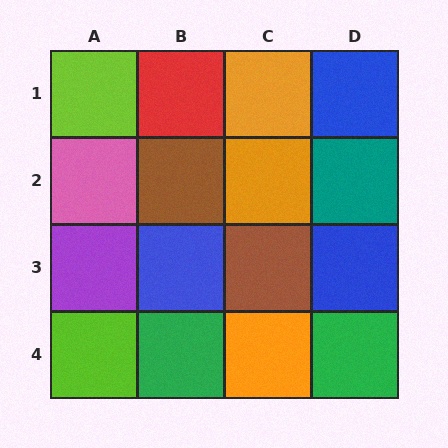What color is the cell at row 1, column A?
Lime.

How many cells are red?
1 cell is red.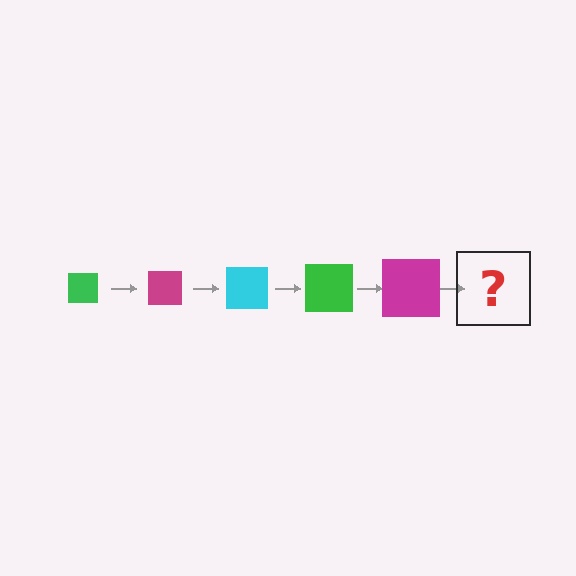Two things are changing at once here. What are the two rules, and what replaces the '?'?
The two rules are that the square grows larger each step and the color cycles through green, magenta, and cyan. The '?' should be a cyan square, larger than the previous one.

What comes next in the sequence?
The next element should be a cyan square, larger than the previous one.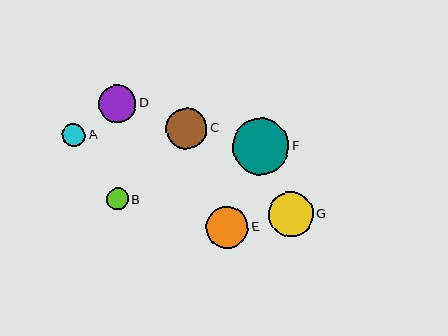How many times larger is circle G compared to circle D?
Circle G is approximately 1.2 times the size of circle D.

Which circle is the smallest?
Circle B is the smallest with a size of approximately 22 pixels.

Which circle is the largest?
Circle F is the largest with a size of approximately 56 pixels.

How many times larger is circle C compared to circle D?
Circle C is approximately 1.1 times the size of circle D.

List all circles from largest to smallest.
From largest to smallest: F, G, E, C, D, A, B.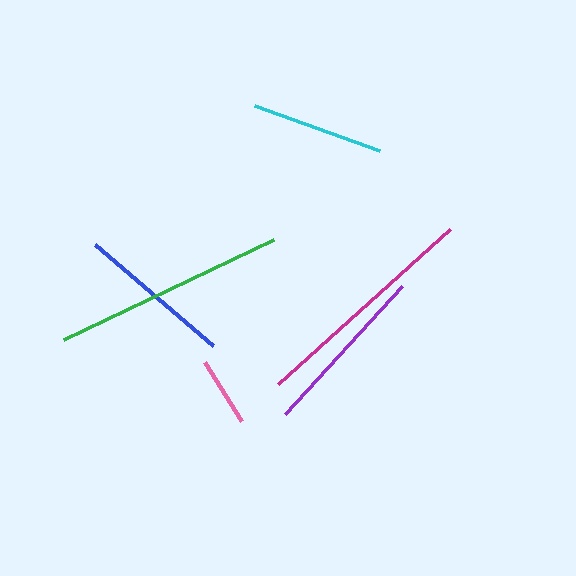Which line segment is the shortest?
The pink line is the shortest at approximately 70 pixels.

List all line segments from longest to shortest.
From longest to shortest: green, magenta, purple, blue, cyan, pink.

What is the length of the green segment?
The green segment is approximately 232 pixels long.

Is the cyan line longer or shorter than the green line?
The green line is longer than the cyan line.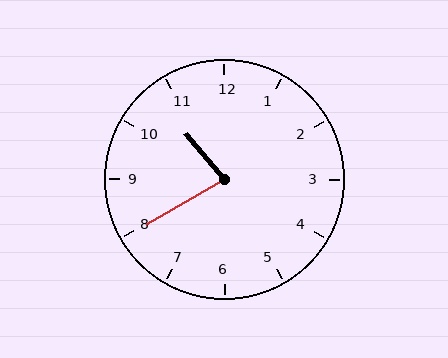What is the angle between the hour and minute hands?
Approximately 80 degrees.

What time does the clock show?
10:40.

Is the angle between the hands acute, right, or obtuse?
It is acute.